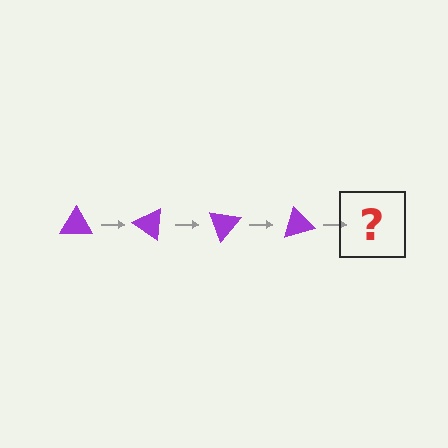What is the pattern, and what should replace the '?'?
The pattern is that the triangle rotates 35 degrees each step. The '?' should be a purple triangle rotated 140 degrees.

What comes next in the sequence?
The next element should be a purple triangle rotated 140 degrees.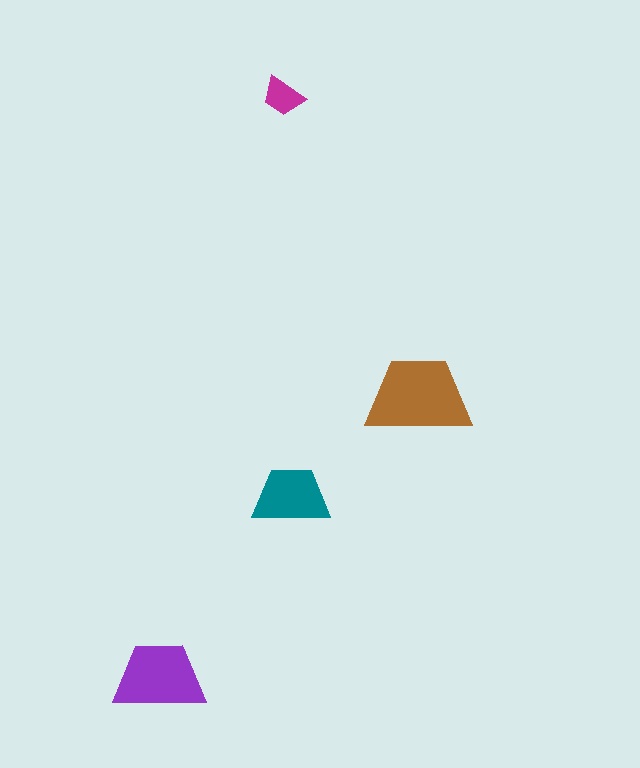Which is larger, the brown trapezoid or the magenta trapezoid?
The brown one.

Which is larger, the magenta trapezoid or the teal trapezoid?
The teal one.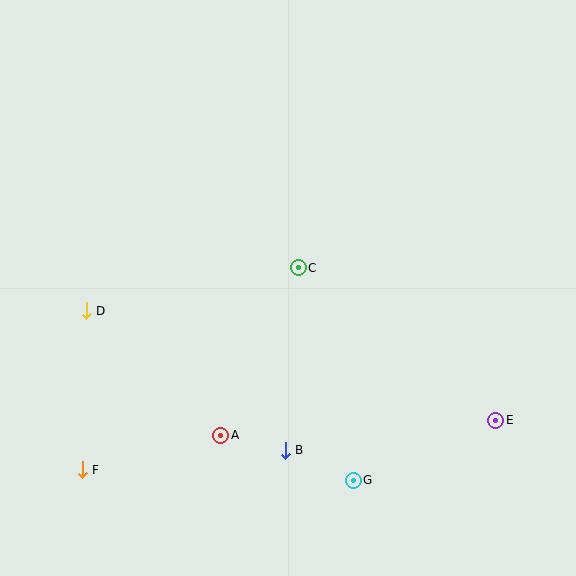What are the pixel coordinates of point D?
Point D is at (86, 311).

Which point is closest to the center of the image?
Point C at (298, 268) is closest to the center.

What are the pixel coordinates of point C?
Point C is at (298, 268).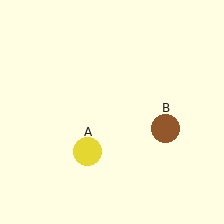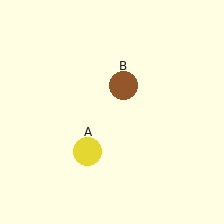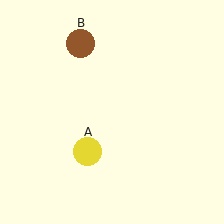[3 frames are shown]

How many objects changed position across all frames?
1 object changed position: brown circle (object B).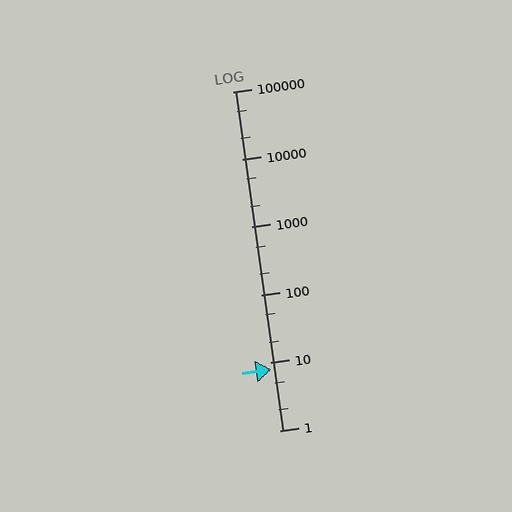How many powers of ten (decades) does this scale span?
The scale spans 5 decades, from 1 to 100000.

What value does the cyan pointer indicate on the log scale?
The pointer indicates approximately 7.8.